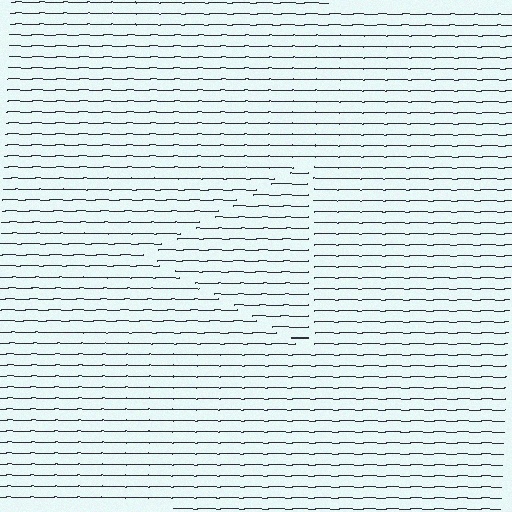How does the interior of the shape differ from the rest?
The interior of the shape contains the same grating, shifted by half a period — the contour is defined by the phase discontinuity where line-ends from the inner and outer gratings abut.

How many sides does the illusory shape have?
3 sides — the line-ends trace a triangle.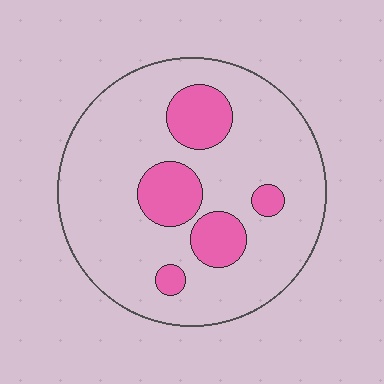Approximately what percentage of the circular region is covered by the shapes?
Approximately 20%.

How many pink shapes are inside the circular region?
5.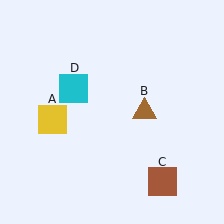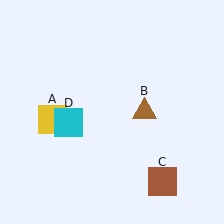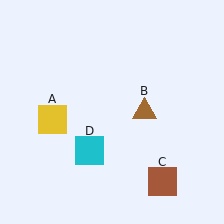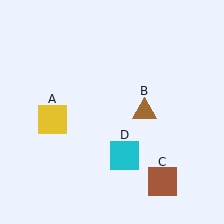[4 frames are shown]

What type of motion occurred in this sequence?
The cyan square (object D) rotated counterclockwise around the center of the scene.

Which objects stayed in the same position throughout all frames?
Yellow square (object A) and brown triangle (object B) and brown square (object C) remained stationary.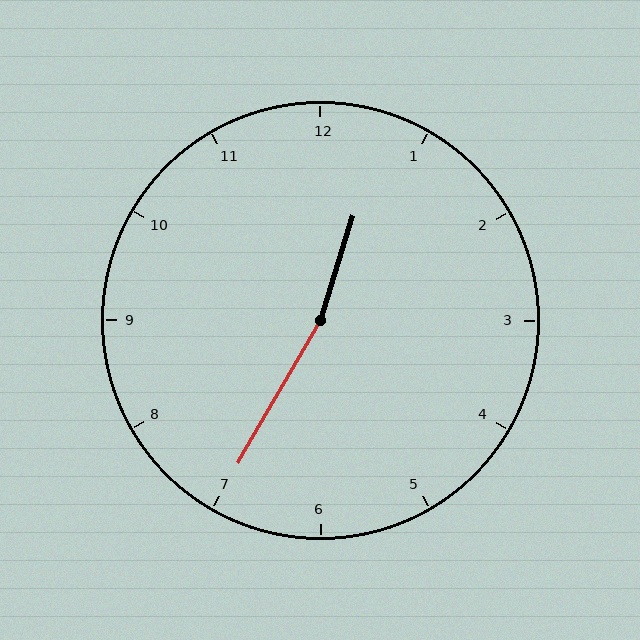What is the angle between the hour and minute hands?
Approximately 168 degrees.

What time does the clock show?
12:35.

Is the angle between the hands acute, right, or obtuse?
It is obtuse.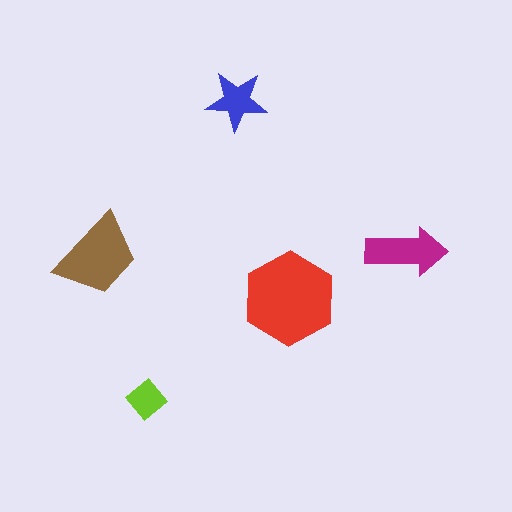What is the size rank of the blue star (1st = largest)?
4th.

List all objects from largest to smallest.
The red hexagon, the brown trapezoid, the magenta arrow, the blue star, the lime diamond.